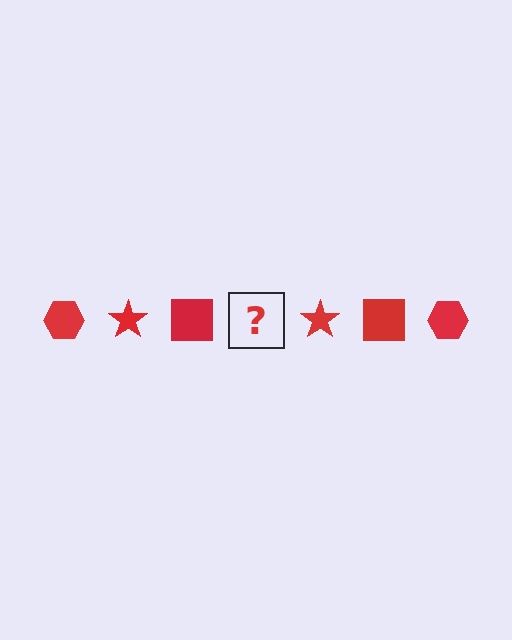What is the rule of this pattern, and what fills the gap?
The rule is that the pattern cycles through hexagon, star, square shapes in red. The gap should be filled with a red hexagon.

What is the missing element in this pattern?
The missing element is a red hexagon.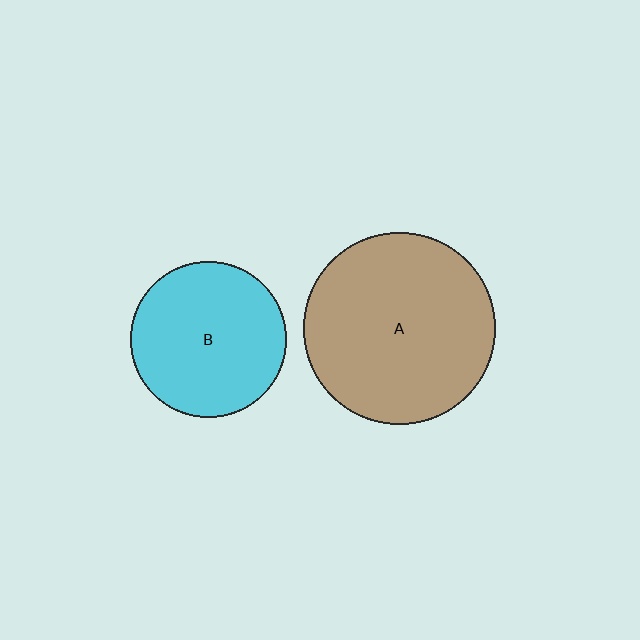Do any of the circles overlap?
No, none of the circles overlap.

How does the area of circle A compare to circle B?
Approximately 1.5 times.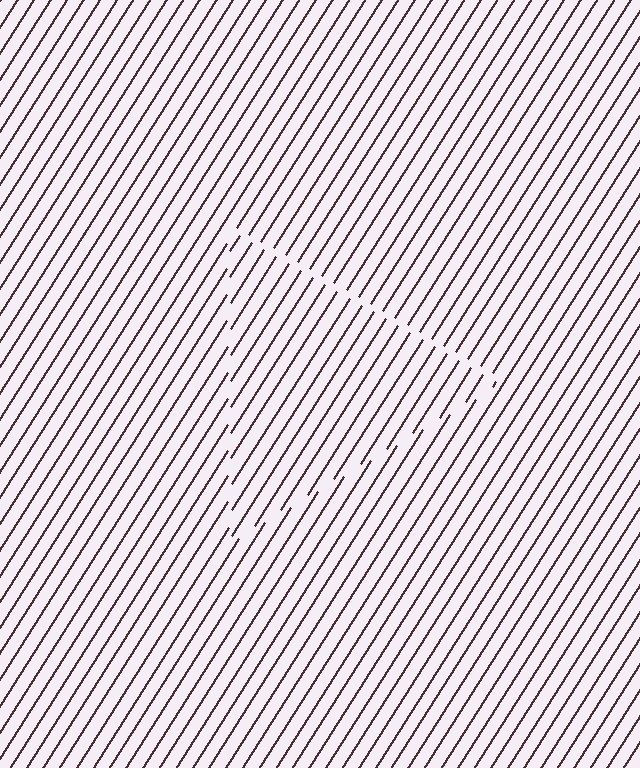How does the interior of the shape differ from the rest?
The interior of the shape contains the same grating, shifted by half a period — the contour is defined by the phase discontinuity where line-ends from the inner and outer gratings abut.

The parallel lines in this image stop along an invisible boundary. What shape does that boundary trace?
An illusory triangle. The interior of the shape contains the same grating, shifted by half a period — the contour is defined by the phase discontinuity where line-ends from the inner and outer gratings abut.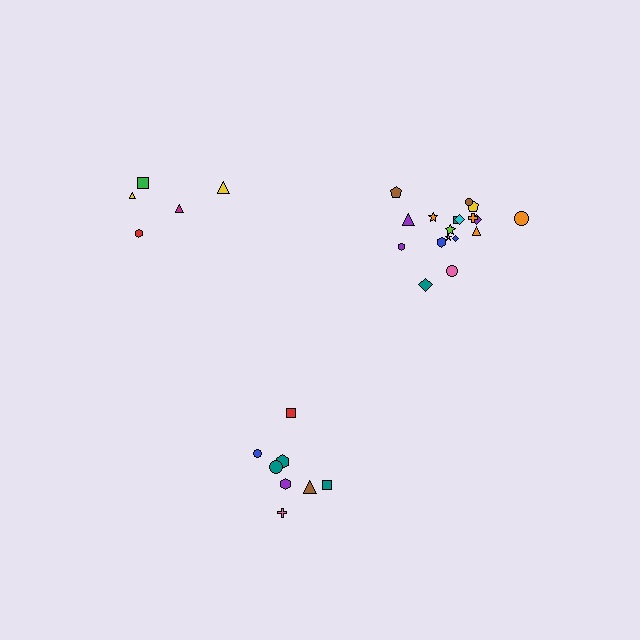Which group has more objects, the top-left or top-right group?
The top-right group.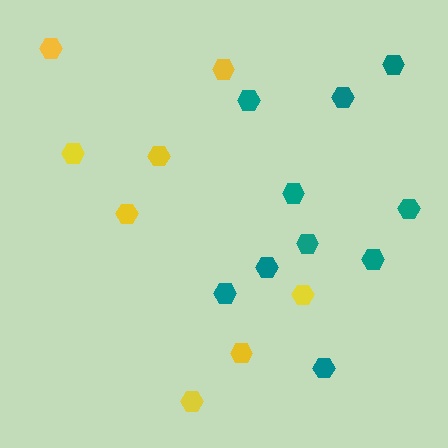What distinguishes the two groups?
There are 2 groups: one group of yellow hexagons (8) and one group of teal hexagons (10).